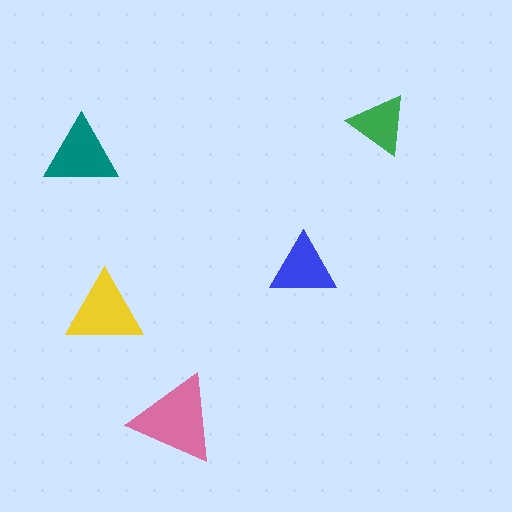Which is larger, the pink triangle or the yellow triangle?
The pink one.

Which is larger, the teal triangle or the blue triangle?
The teal one.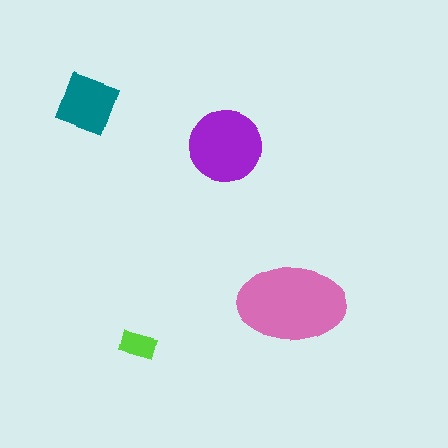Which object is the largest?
The pink ellipse.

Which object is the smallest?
The lime rectangle.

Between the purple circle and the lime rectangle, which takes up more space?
The purple circle.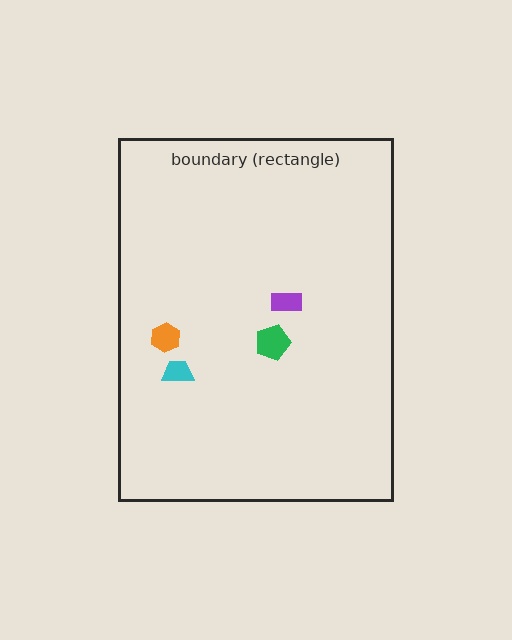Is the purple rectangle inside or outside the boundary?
Inside.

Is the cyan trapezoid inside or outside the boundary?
Inside.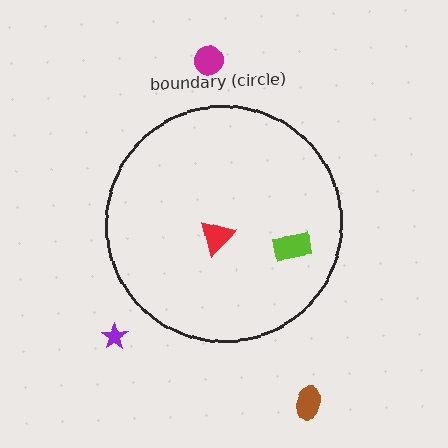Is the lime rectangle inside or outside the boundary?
Inside.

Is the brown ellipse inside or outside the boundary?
Outside.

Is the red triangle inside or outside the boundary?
Inside.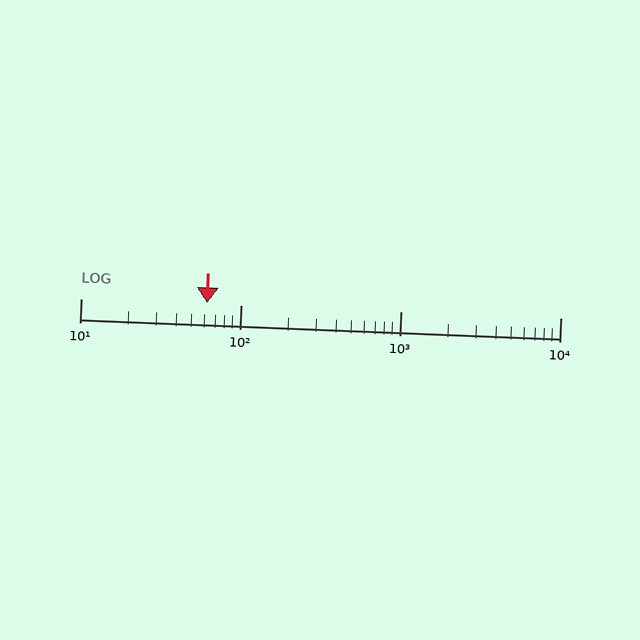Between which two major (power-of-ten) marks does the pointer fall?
The pointer is between 10 and 100.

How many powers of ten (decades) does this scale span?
The scale spans 3 decades, from 10 to 10000.